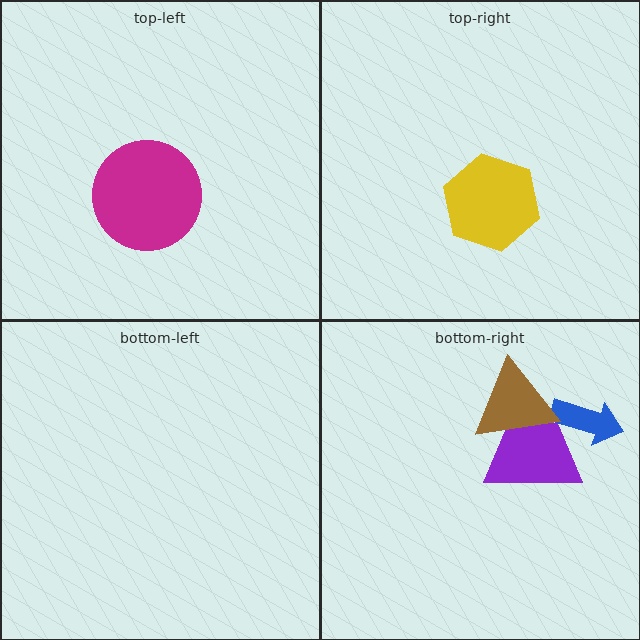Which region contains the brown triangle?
The bottom-right region.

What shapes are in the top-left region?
The magenta circle.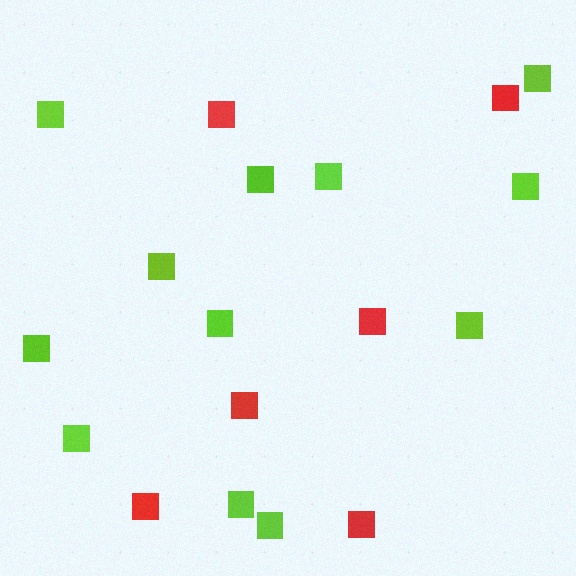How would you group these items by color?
There are 2 groups: one group of lime squares (12) and one group of red squares (6).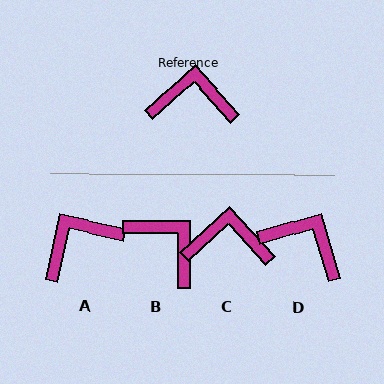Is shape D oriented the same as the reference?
No, it is off by about 26 degrees.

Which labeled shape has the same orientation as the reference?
C.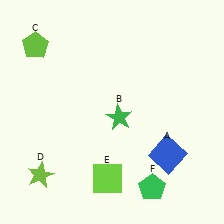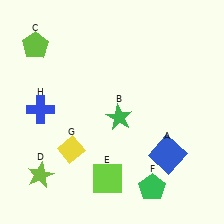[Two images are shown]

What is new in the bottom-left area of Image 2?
A yellow diamond (G) was added in the bottom-left area of Image 2.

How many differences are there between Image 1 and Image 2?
There are 2 differences between the two images.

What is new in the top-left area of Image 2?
A blue cross (H) was added in the top-left area of Image 2.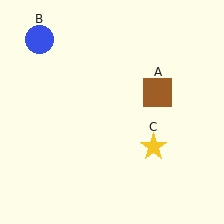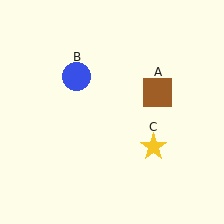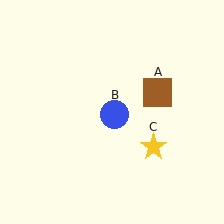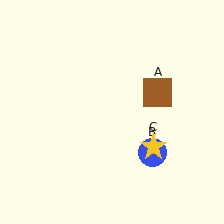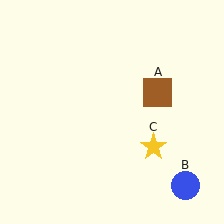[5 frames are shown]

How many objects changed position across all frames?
1 object changed position: blue circle (object B).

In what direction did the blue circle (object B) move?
The blue circle (object B) moved down and to the right.